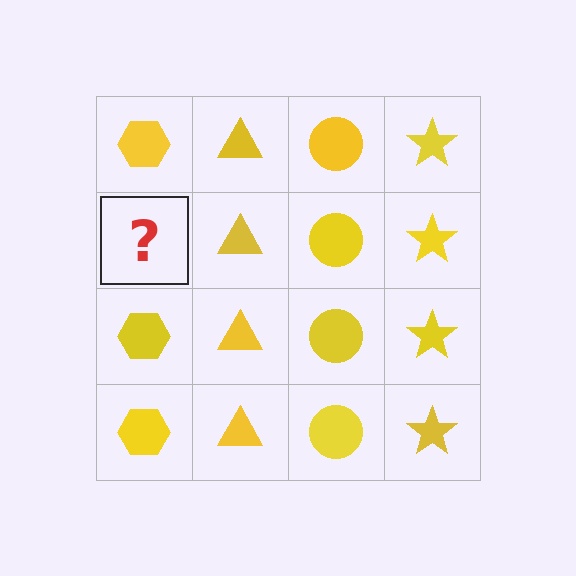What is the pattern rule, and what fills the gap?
The rule is that each column has a consistent shape. The gap should be filled with a yellow hexagon.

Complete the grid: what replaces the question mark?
The question mark should be replaced with a yellow hexagon.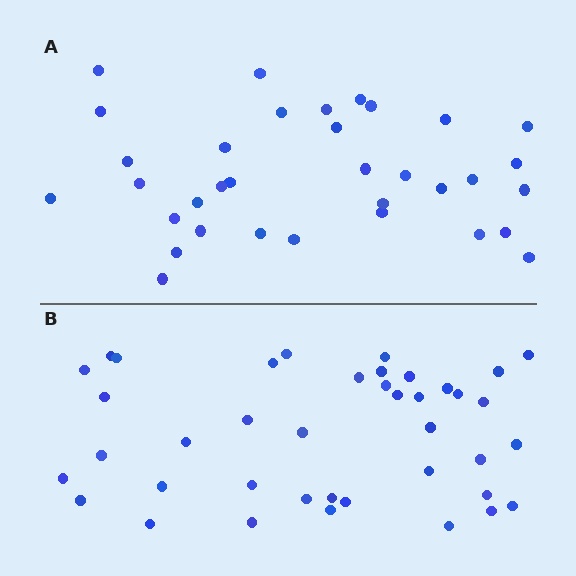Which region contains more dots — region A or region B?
Region B (the bottom region) has more dots.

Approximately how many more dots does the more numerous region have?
Region B has about 6 more dots than region A.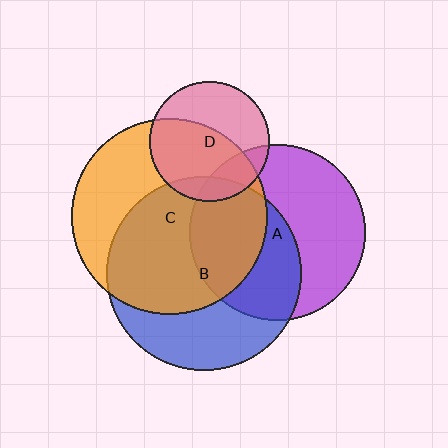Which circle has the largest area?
Circle C (orange).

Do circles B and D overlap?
Yes.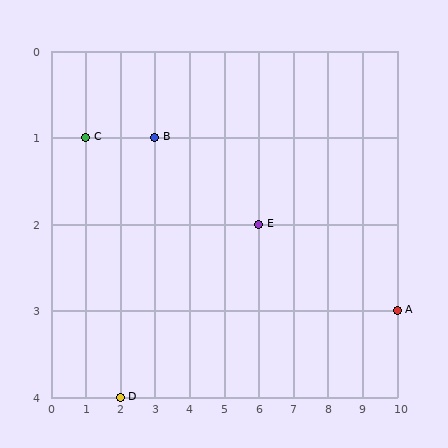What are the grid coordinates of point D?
Point D is at grid coordinates (2, 4).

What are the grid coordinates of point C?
Point C is at grid coordinates (1, 1).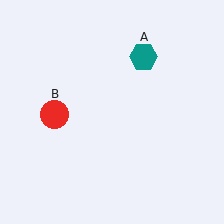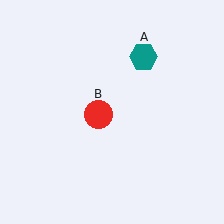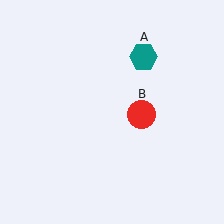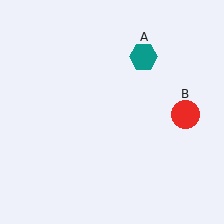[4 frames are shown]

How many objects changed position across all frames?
1 object changed position: red circle (object B).